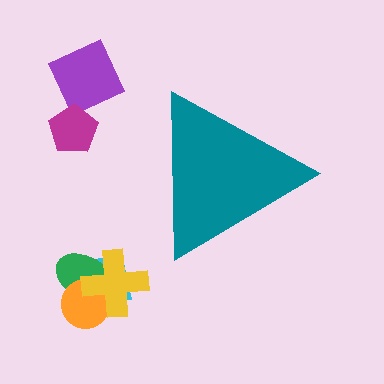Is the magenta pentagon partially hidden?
No, the magenta pentagon is fully visible.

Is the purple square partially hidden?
No, the purple square is fully visible.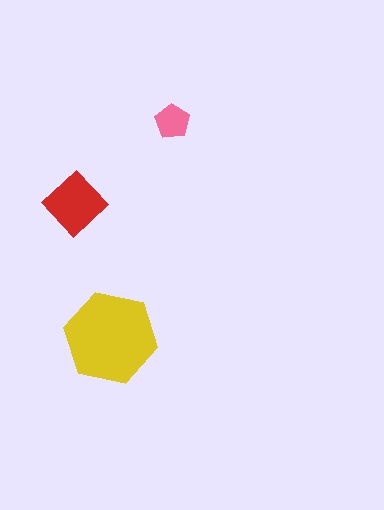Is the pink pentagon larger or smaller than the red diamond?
Smaller.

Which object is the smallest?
The pink pentagon.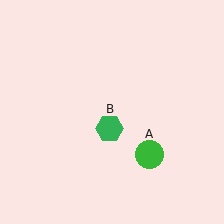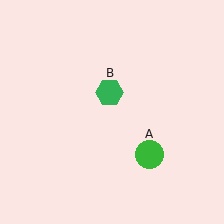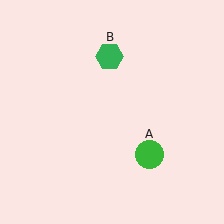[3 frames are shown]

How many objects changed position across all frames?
1 object changed position: green hexagon (object B).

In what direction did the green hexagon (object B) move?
The green hexagon (object B) moved up.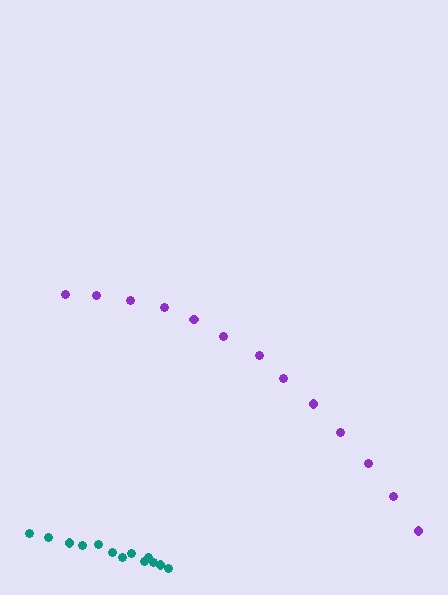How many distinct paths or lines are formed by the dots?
There are 2 distinct paths.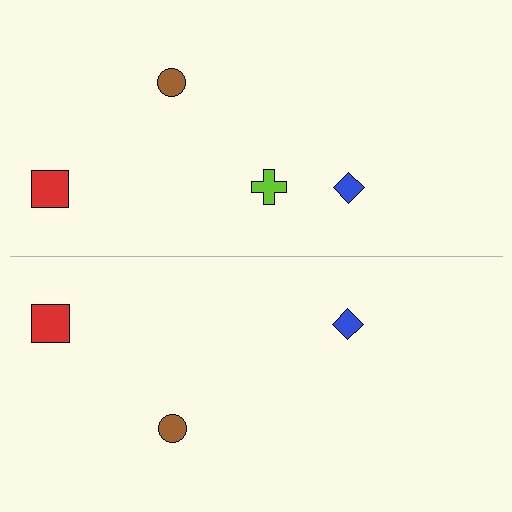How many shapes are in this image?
There are 7 shapes in this image.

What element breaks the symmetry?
A lime cross is missing from the bottom side.